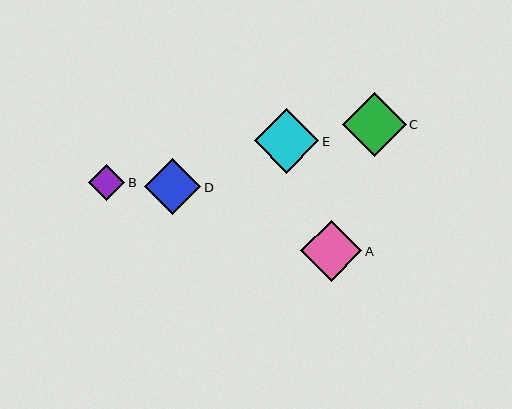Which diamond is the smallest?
Diamond B is the smallest with a size of approximately 36 pixels.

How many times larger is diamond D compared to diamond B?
Diamond D is approximately 1.5 times the size of diamond B.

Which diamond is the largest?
Diamond E is the largest with a size of approximately 64 pixels.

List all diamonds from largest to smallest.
From largest to smallest: E, C, A, D, B.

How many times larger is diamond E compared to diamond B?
Diamond E is approximately 1.8 times the size of diamond B.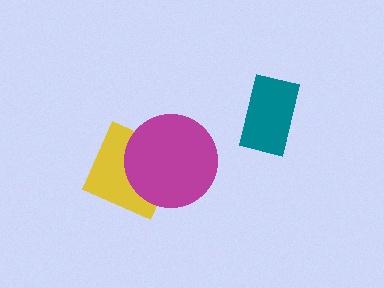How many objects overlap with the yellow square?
1 object overlaps with the yellow square.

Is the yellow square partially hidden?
Yes, it is partially covered by another shape.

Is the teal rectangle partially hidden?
No, no other shape covers it.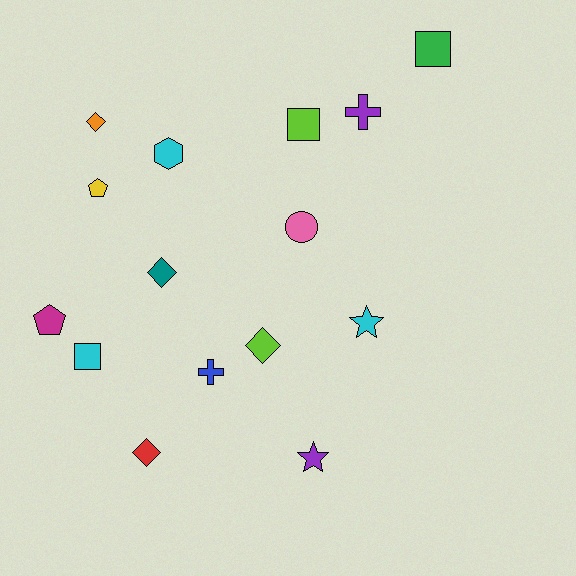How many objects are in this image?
There are 15 objects.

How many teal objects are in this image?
There is 1 teal object.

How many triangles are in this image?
There are no triangles.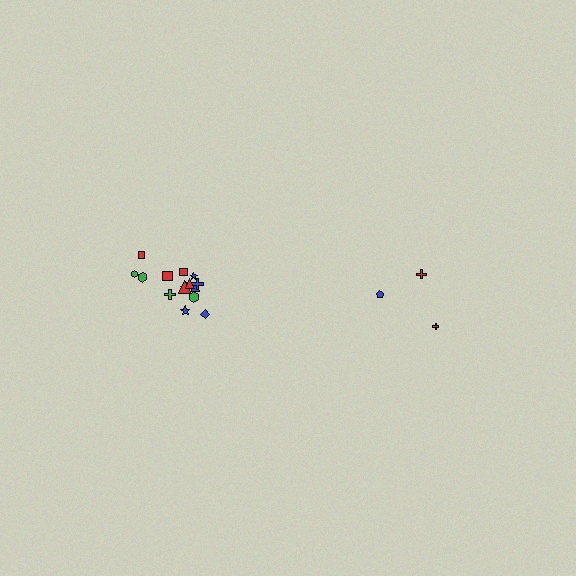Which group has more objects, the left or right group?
The left group.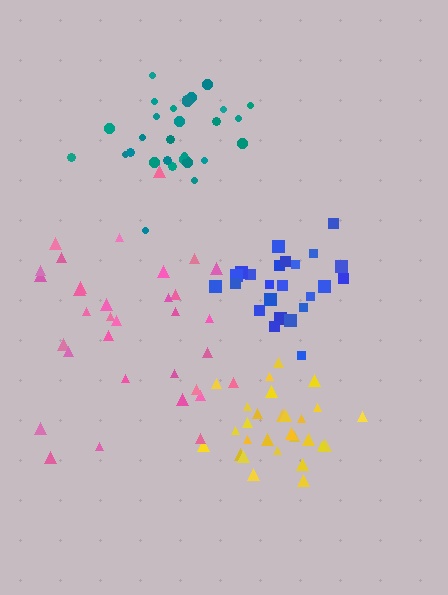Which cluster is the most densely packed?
Blue.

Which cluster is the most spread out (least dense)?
Pink.